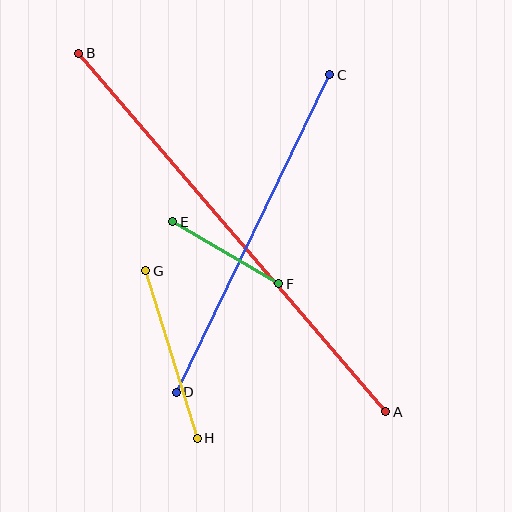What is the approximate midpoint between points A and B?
The midpoint is at approximately (232, 232) pixels.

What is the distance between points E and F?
The distance is approximately 123 pixels.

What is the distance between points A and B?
The distance is approximately 473 pixels.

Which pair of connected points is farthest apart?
Points A and B are farthest apart.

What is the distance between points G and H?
The distance is approximately 175 pixels.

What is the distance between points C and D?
The distance is approximately 352 pixels.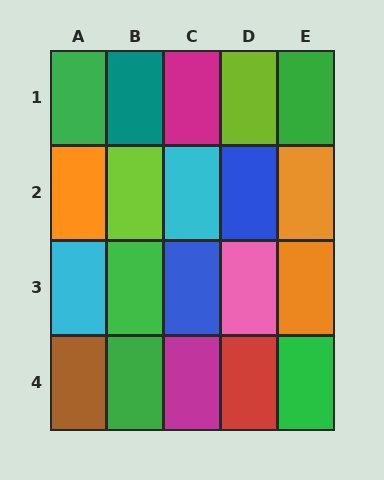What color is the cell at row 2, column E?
Orange.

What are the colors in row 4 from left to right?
Brown, green, magenta, red, green.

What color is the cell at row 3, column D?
Pink.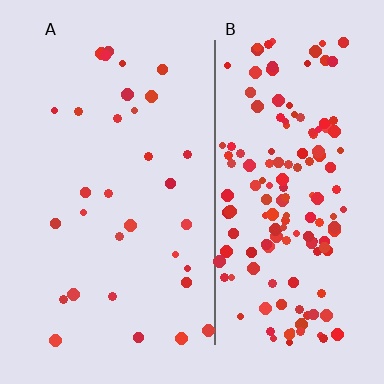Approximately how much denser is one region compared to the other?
Approximately 4.9× — region B over region A.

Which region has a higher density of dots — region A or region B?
B (the right).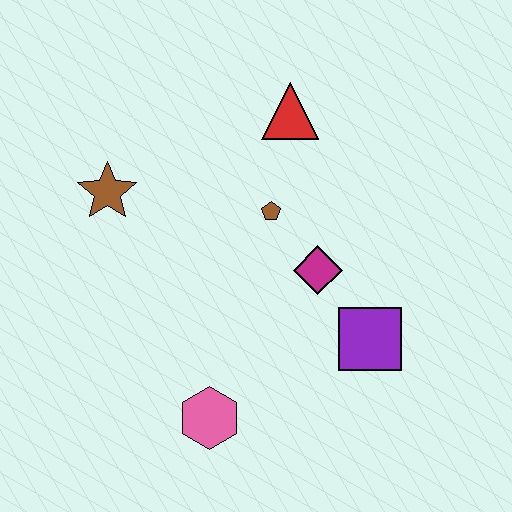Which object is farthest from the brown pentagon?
The pink hexagon is farthest from the brown pentagon.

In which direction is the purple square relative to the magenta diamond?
The purple square is below the magenta diamond.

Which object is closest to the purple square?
The magenta diamond is closest to the purple square.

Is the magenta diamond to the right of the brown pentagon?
Yes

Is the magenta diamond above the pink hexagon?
Yes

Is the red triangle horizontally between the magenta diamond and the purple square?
No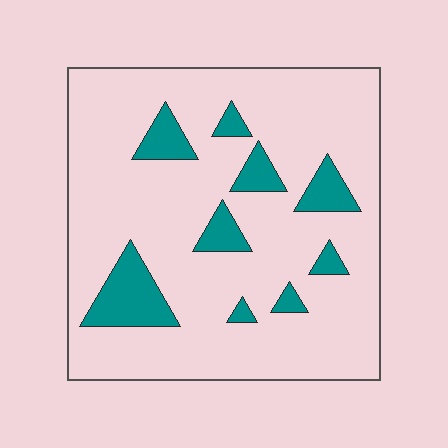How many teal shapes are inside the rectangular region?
9.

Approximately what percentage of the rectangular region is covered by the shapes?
Approximately 15%.